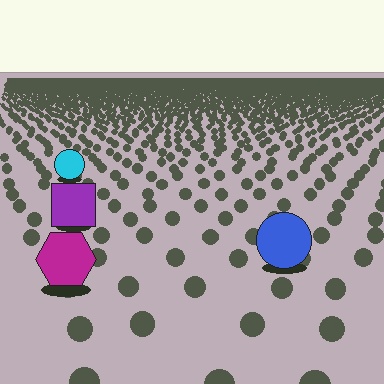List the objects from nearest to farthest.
From nearest to farthest: the magenta hexagon, the blue circle, the purple square, the cyan circle.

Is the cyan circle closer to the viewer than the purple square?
No. The purple square is closer — you can tell from the texture gradient: the ground texture is coarser near it.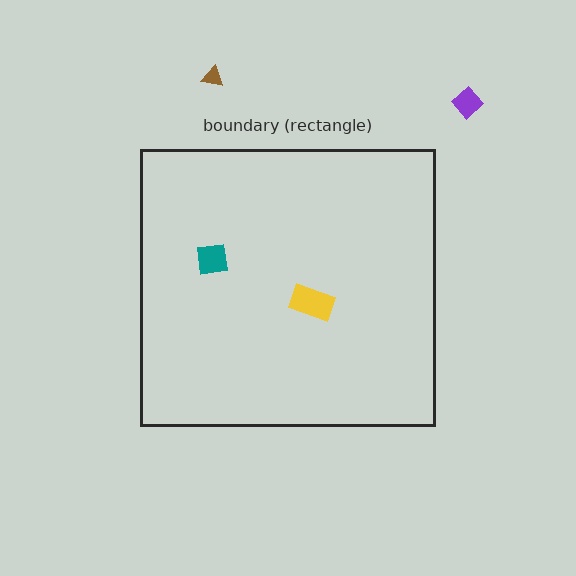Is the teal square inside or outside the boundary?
Inside.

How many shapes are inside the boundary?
2 inside, 2 outside.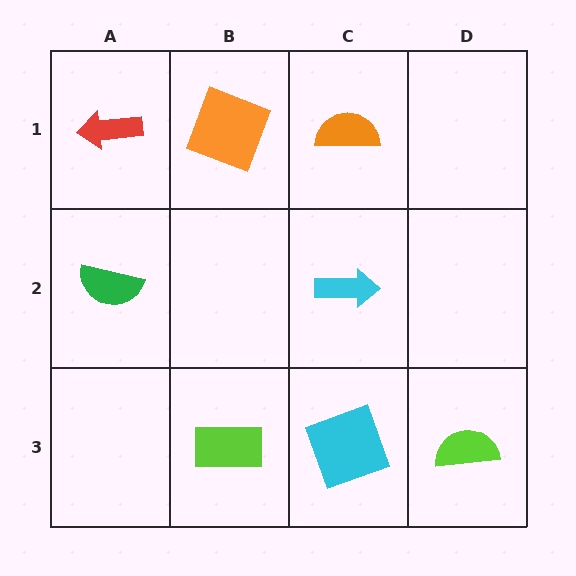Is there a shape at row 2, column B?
No, that cell is empty.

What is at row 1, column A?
A red arrow.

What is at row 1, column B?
An orange square.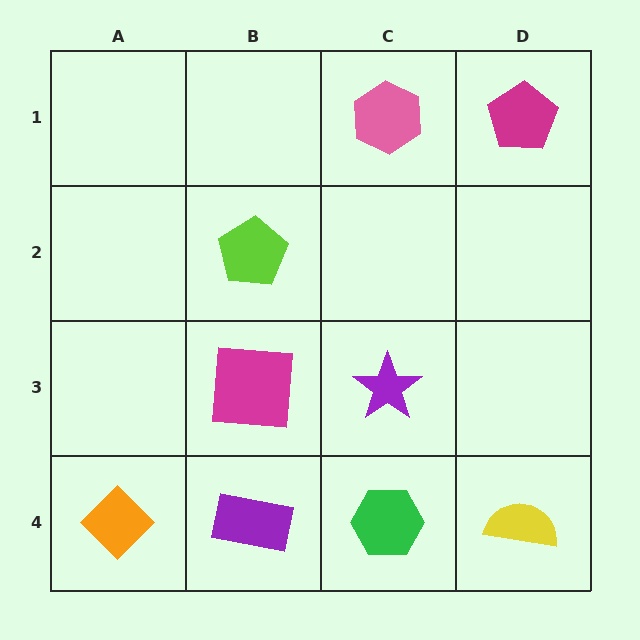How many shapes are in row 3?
2 shapes.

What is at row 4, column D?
A yellow semicircle.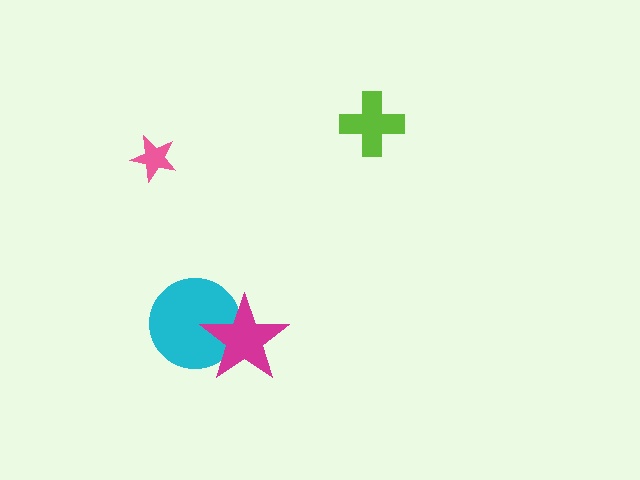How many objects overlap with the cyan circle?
1 object overlaps with the cyan circle.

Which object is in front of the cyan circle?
The magenta star is in front of the cyan circle.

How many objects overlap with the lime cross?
0 objects overlap with the lime cross.